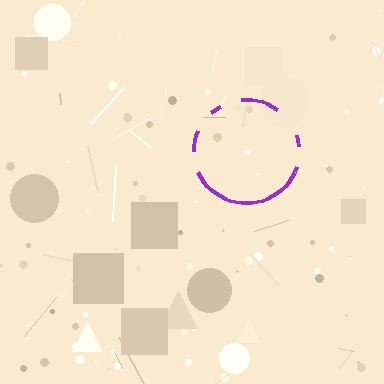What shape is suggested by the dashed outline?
The dashed outline suggests a circle.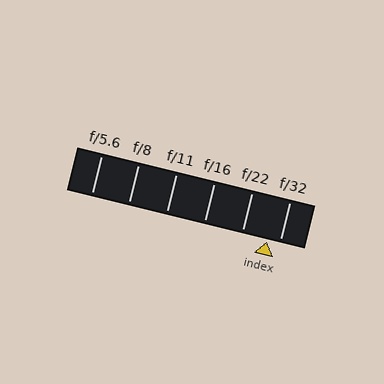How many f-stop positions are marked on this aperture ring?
There are 6 f-stop positions marked.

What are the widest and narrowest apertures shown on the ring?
The widest aperture shown is f/5.6 and the narrowest is f/32.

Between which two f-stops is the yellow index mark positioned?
The index mark is between f/22 and f/32.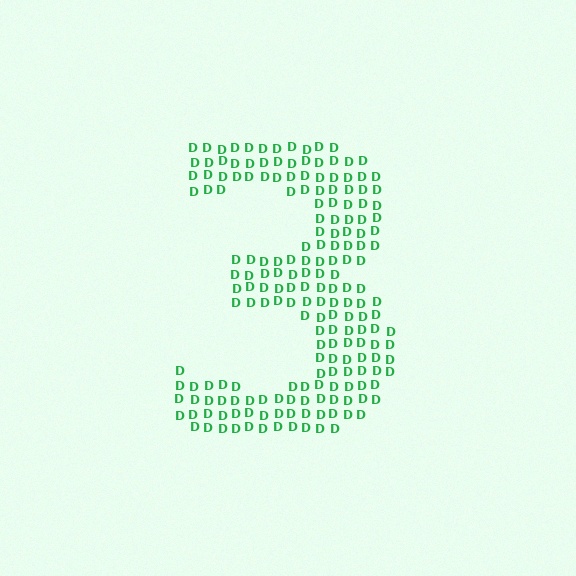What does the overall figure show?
The overall figure shows the digit 3.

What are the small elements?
The small elements are letter D's.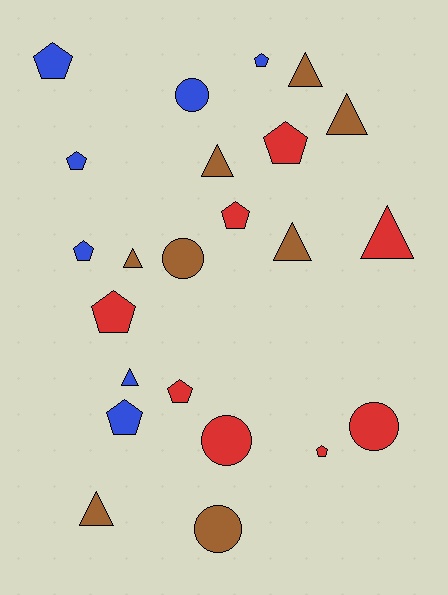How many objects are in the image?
There are 23 objects.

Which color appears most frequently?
Red, with 8 objects.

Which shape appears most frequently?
Pentagon, with 10 objects.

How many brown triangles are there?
There are 6 brown triangles.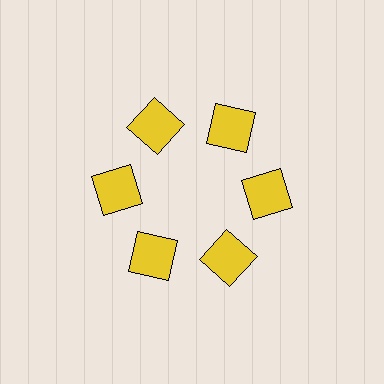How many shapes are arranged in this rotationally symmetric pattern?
There are 6 shapes, arranged in 6 groups of 1.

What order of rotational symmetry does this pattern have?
This pattern has 6-fold rotational symmetry.